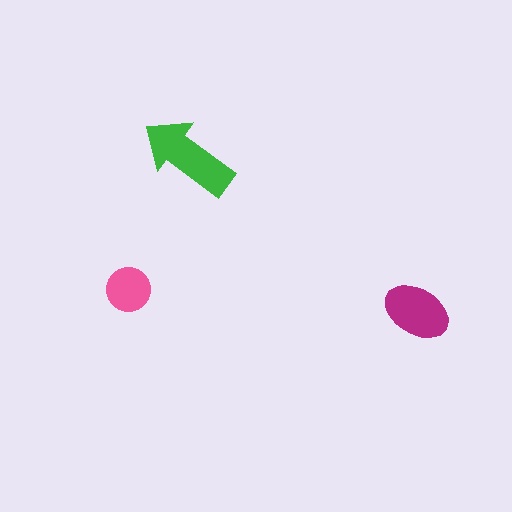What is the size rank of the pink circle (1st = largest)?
3rd.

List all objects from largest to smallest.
The green arrow, the magenta ellipse, the pink circle.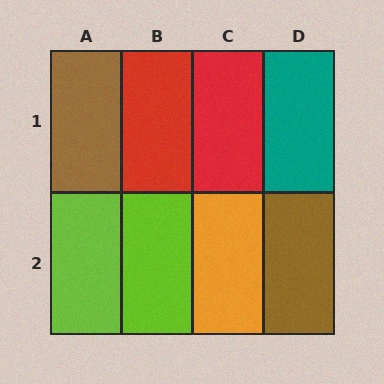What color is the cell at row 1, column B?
Red.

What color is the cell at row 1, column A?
Brown.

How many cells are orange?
1 cell is orange.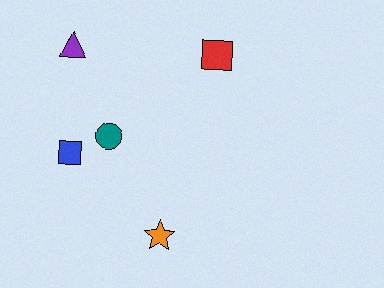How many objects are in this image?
There are 5 objects.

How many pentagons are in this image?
There are no pentagons.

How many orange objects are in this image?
There is 1 orange object.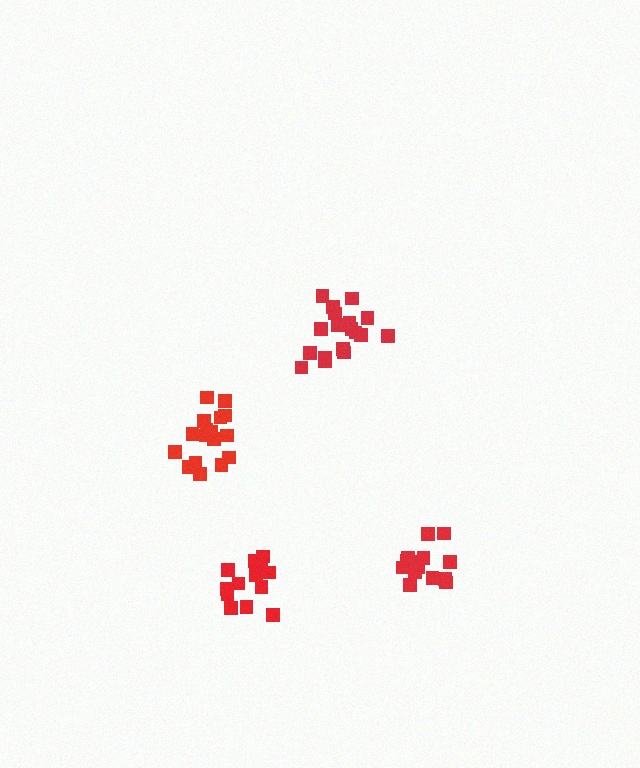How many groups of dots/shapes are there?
There are 4 groups.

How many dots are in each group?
Group 1: 18 dots, Group 2: 18 dots, Group 3: 15 dots, Group 4: 14 dots (65 total).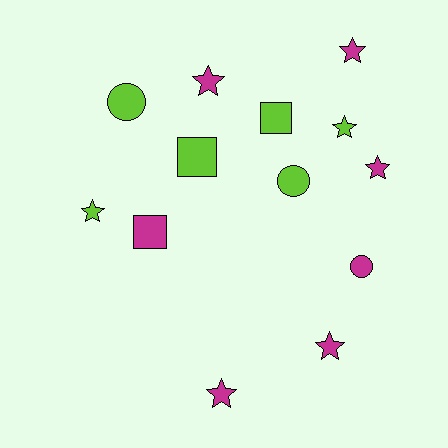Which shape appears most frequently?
Star, with 7 objects.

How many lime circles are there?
There are 2 lime circles.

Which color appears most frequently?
Magenta, with 7 objects.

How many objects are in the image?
There are 13 objects.